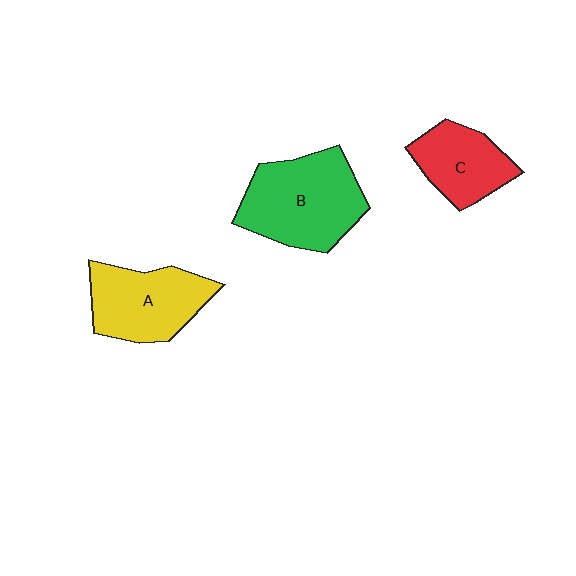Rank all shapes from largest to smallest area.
From largest to smallest: B (green), A (yellow), C (red).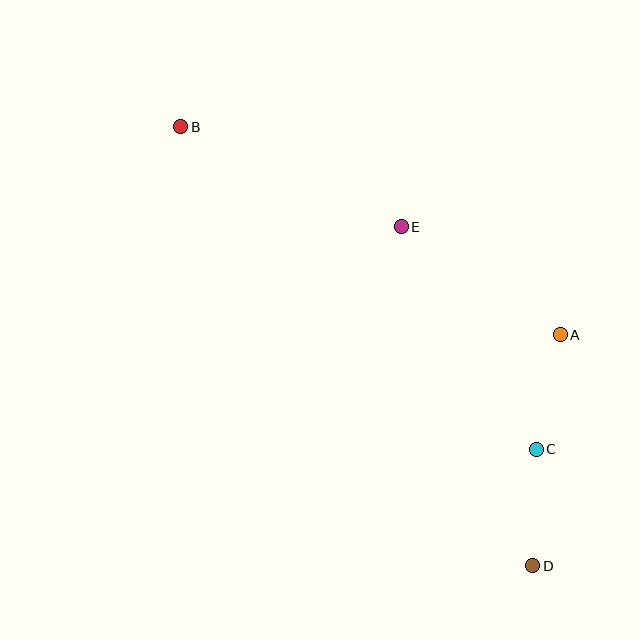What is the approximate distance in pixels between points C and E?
The distance between C and E is approximately 260 pixels.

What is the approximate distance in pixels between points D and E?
The distance between D and E is approximately 363 pixels.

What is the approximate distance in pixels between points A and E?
The distance between A and E is approximately 192 pixels.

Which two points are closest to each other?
Points C and D are closest to each other.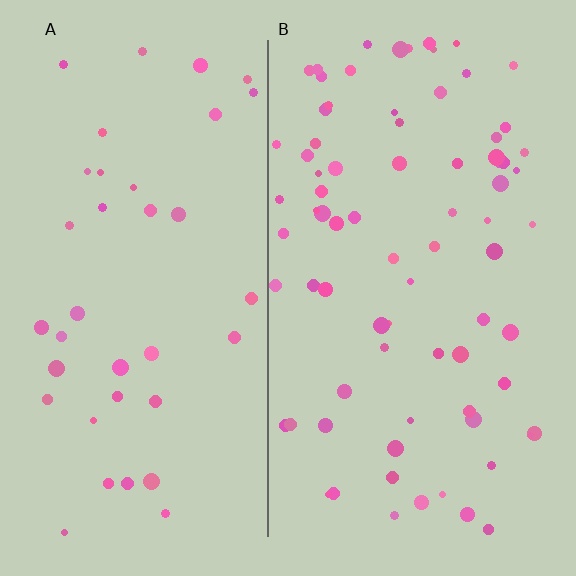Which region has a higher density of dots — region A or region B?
B (the right).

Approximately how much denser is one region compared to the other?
Approximately 2.1× — region B over region A.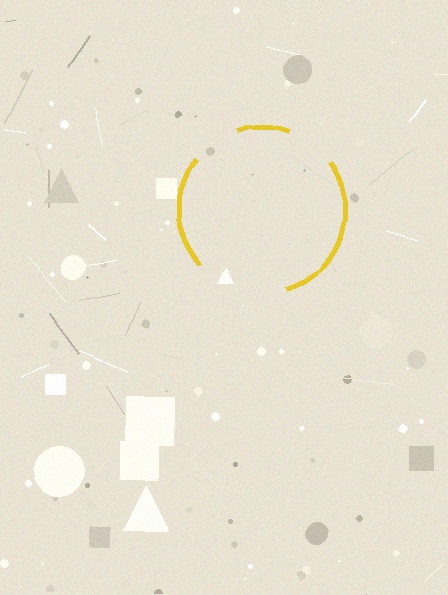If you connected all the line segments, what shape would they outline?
They would outline a circle.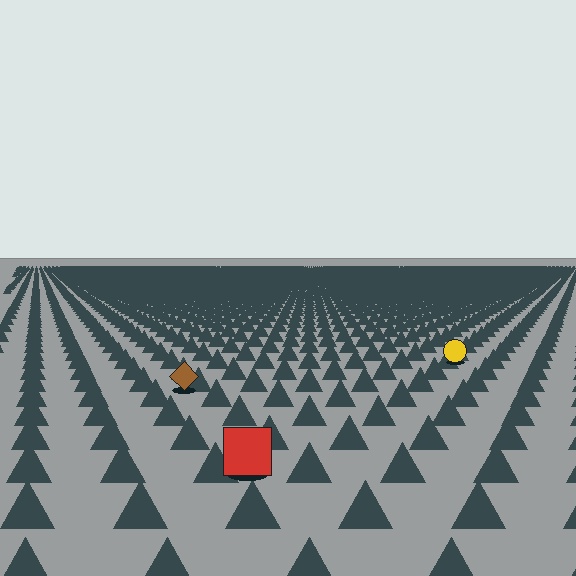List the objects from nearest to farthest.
From nearest to farthest: the red square, the brown diamond, the yellow circle.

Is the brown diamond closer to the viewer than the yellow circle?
Yes. The brown diamond is closer — you can tell from the texture gradient: the ground texture is coarser near it.